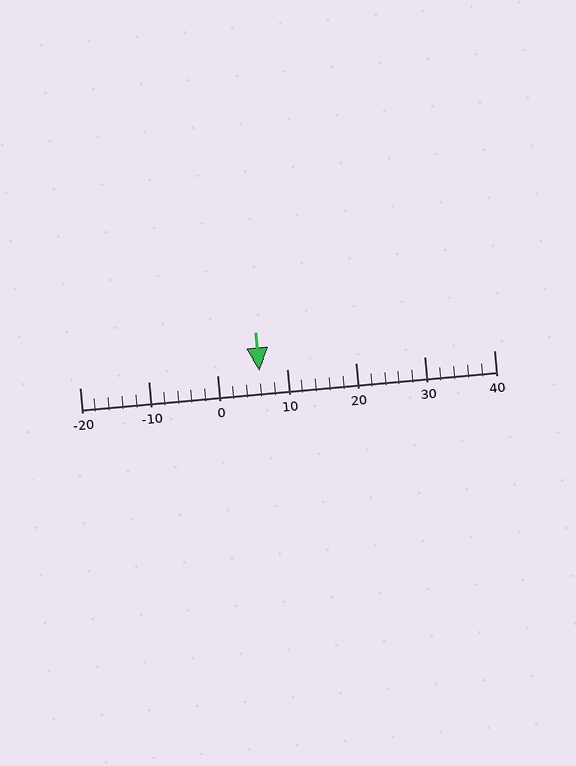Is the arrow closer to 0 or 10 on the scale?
The arrow is closer to 10.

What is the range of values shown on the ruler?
The ruler shows values from -20 to 40.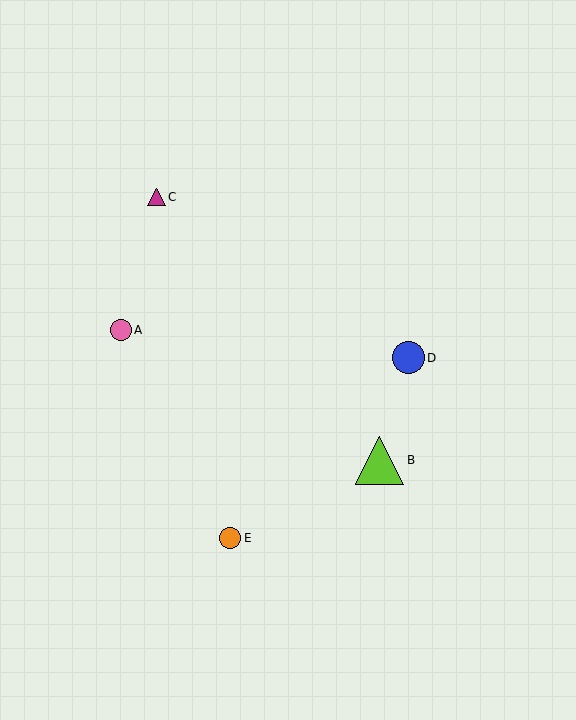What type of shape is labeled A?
Shape A is a pink circle.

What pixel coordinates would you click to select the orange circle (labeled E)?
Click at (230, 538) to select the orange circle E.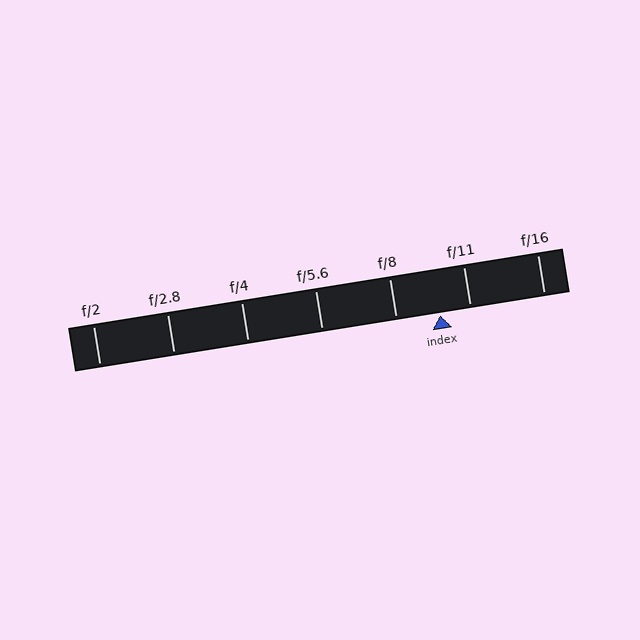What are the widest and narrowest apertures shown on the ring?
The widest aperture shown is f/2 and the narrowest is f/16.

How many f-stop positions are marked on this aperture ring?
There are 7 f-stop positions marked.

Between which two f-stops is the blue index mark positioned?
The index mark is between f/8 and f/11.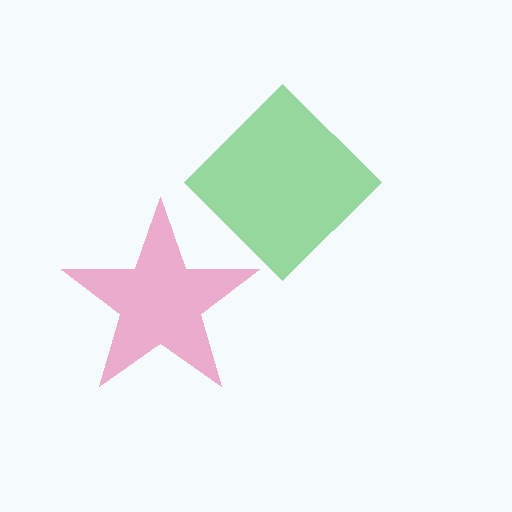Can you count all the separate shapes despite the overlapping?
Yes, there are 2 separate shapes.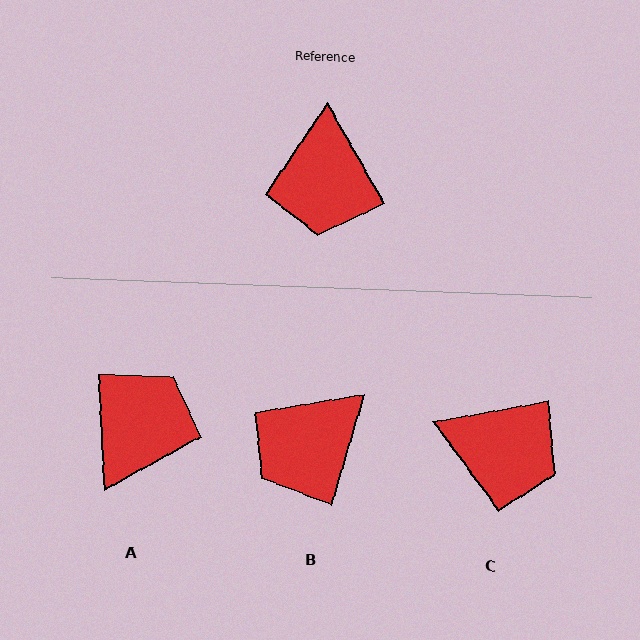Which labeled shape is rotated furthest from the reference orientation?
A, about 153 degrees away.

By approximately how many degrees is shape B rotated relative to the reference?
Approximately 46 degrees clockwise.